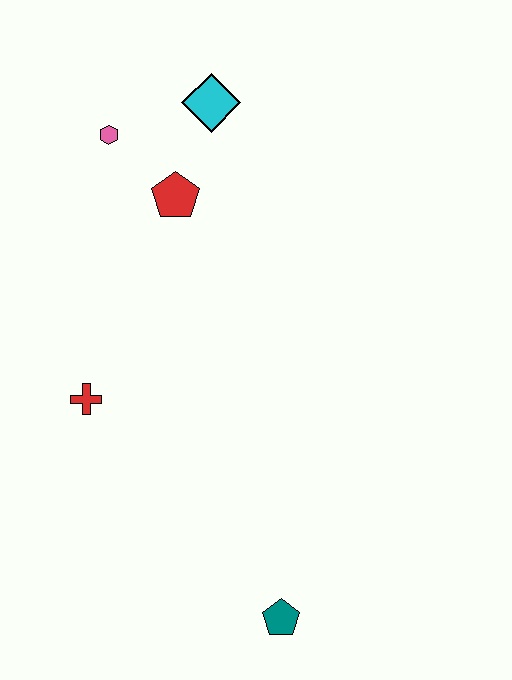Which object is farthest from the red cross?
The cyan diamond is farthest from the red cross.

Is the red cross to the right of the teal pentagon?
No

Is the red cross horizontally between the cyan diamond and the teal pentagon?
No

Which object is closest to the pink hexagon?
The red pentagon is closest to the pink hexagon.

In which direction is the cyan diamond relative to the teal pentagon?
The cyan diamond is above the teal pentagon.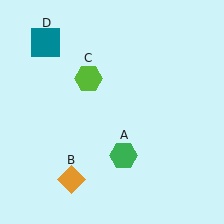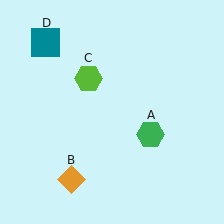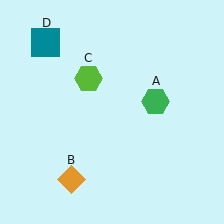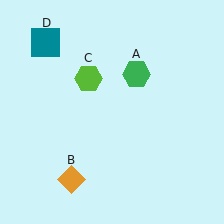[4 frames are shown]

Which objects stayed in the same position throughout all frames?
Orange diamond (object B) and lime hexagon (object C) and teal square (object D) remained stationary.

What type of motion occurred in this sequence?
The green hexagon (object A) rotated counterclockwise around the center of the scene.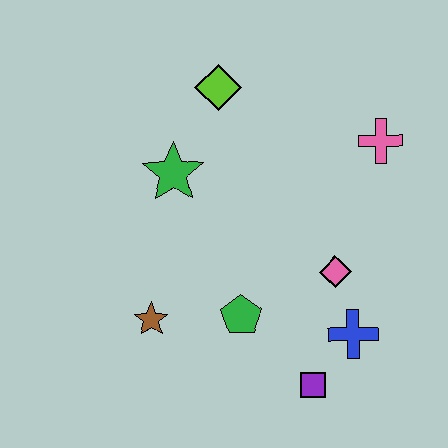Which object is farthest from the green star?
The purple square is farthest from the green star.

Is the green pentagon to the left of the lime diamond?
No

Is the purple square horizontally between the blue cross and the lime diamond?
Yes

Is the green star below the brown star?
No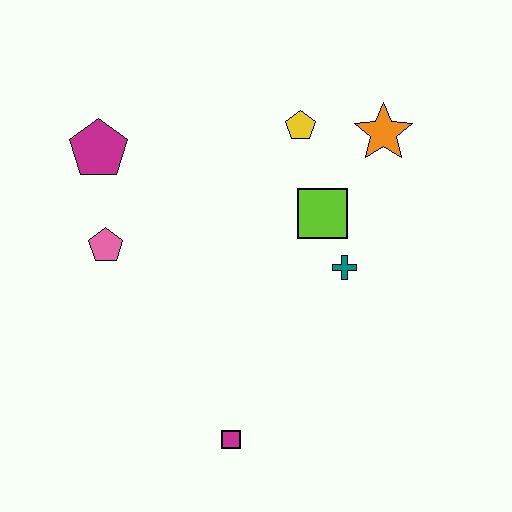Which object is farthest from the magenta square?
The orange star is farthest from the magenta square.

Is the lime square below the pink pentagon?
No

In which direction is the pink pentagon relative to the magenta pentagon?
The pink pentagon is below the magenta pentagon.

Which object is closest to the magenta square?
The teal cross is closest to the magenta square.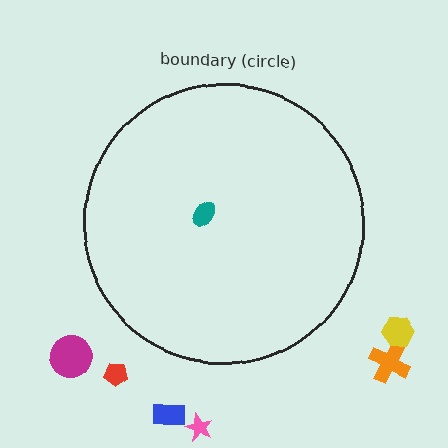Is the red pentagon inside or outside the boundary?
Outside.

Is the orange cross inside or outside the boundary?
Outside.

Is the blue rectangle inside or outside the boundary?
Outside.